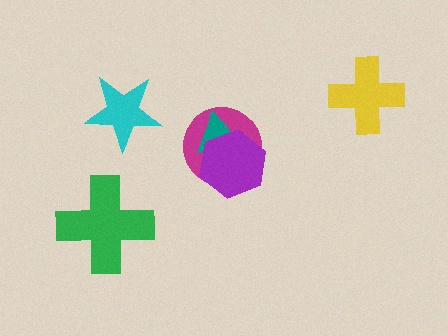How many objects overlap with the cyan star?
0 objects overlap with the cyan star.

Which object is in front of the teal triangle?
The purple hexagon is in front of the teal triangle.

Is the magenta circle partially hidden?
Yes, it is partially covered by another shape.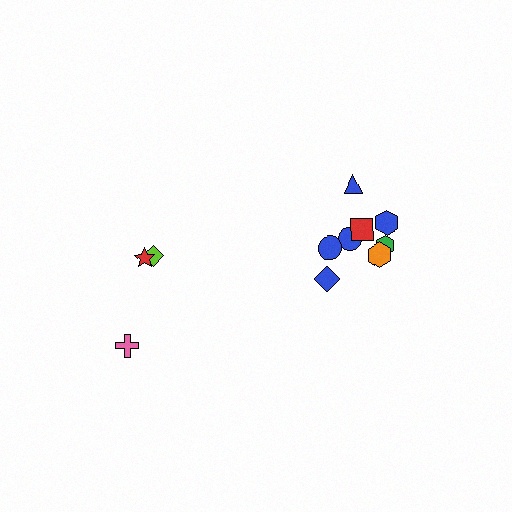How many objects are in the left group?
There are 3 objects.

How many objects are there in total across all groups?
There are 11 objects.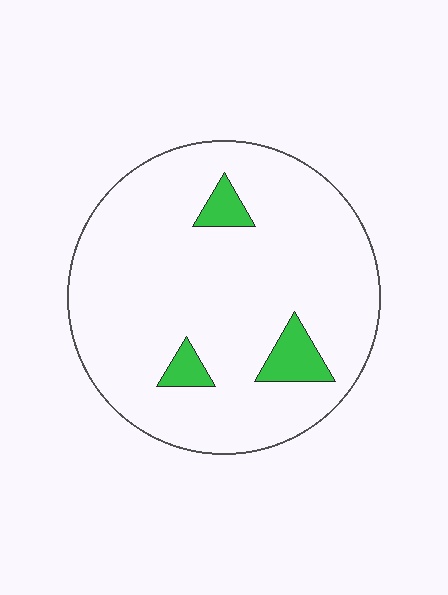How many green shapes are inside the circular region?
3.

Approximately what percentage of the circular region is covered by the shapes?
Approximately 10%.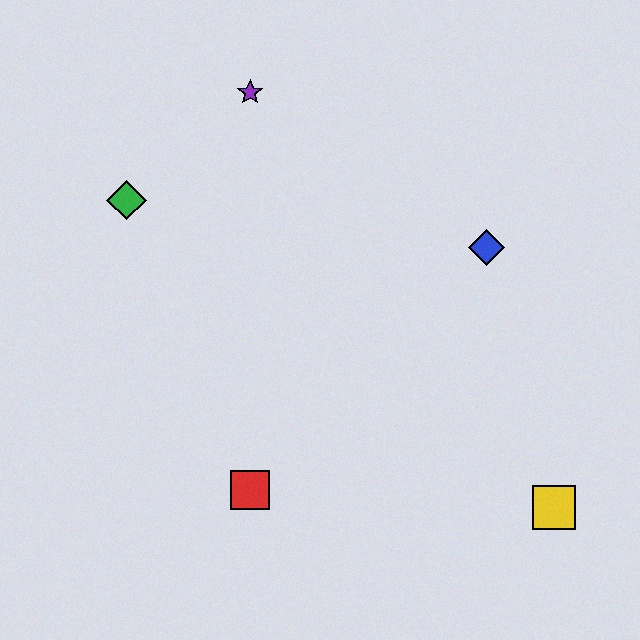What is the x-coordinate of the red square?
The red square is at x≈250.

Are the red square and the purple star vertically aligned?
Yes, both are at x≈250.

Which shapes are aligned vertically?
The red square, the purple star are aligned vertically.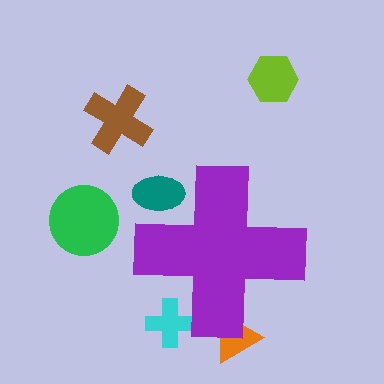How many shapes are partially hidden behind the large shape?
3 shapes are partially hidden.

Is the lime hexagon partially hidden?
No, the lime hexagon is fully visible.